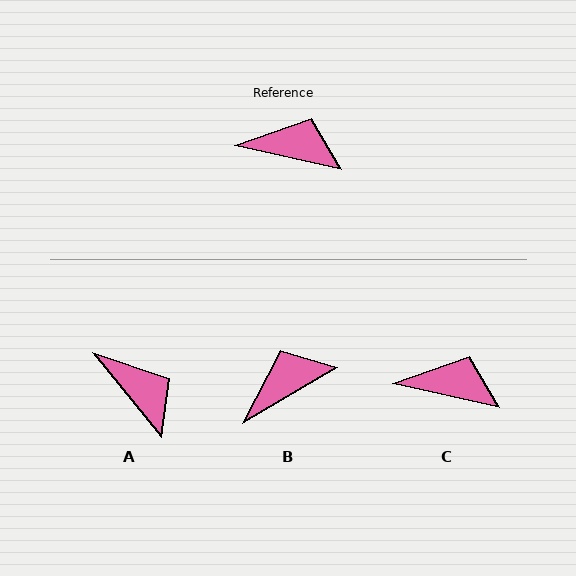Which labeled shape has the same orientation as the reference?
C.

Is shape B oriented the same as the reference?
No, it is off by about 43 degrees.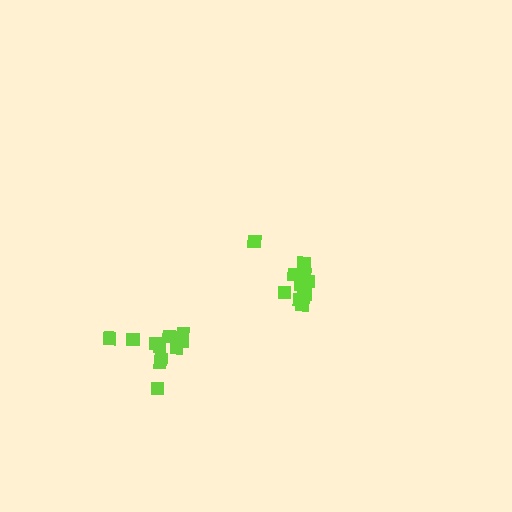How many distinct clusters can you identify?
There are 2 distinct clusters.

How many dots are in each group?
Group 1: 11 dots, Group 2: 11 dots (22 total).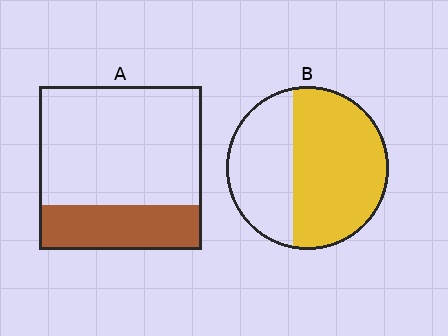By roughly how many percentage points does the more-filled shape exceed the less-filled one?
By roughly 35 percentage points (B over A).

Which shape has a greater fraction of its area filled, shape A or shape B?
Shape B.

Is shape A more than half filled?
No.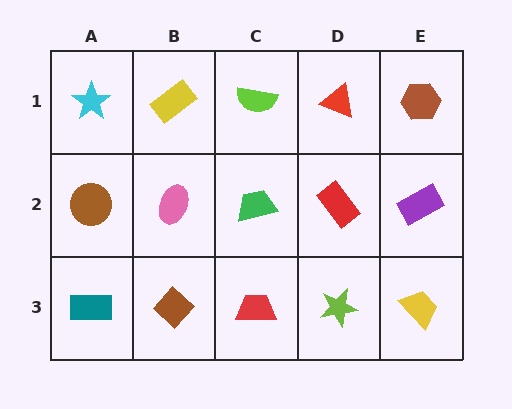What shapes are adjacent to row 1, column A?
A brown circle (row 2, column A), a yellow rectangle (row 1, column B).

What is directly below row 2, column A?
A teal rectangle.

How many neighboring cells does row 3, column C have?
3.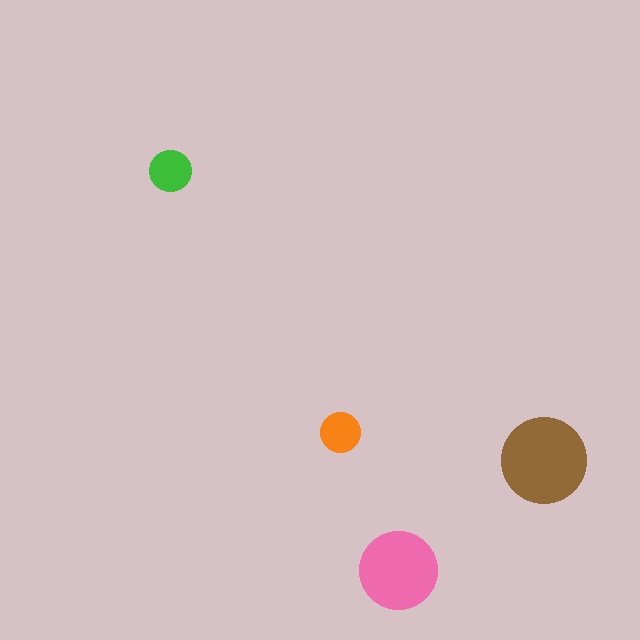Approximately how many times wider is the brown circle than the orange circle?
About 2 times wider.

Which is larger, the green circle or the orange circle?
The green one.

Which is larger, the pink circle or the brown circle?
The brown one.